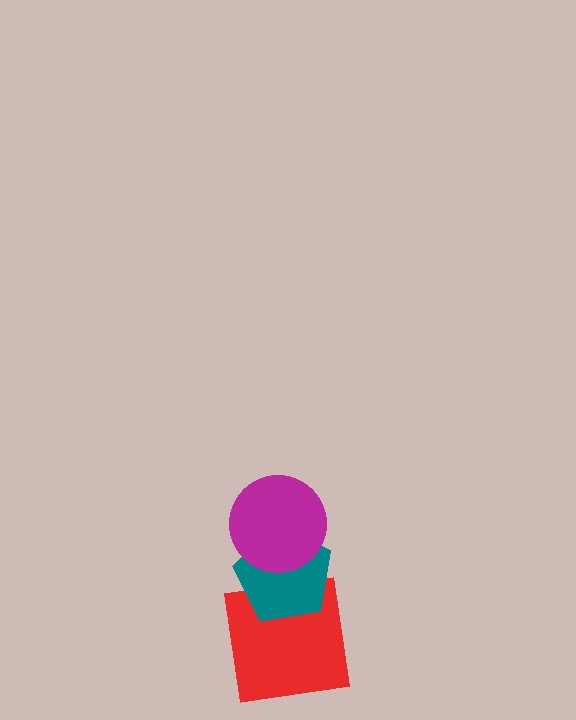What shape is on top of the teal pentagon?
The magenta circle is on top of the teal pentagon.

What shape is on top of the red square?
The teal pentagon is on top of the red square.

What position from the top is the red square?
The red square is 3rd from the top.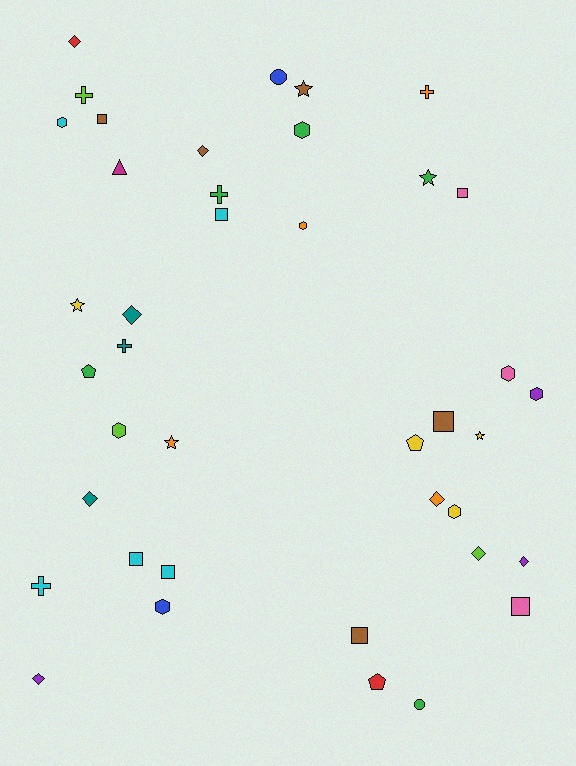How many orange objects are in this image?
There are 4 orange objects.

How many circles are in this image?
There are 2 circles.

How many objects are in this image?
There are 40 objects.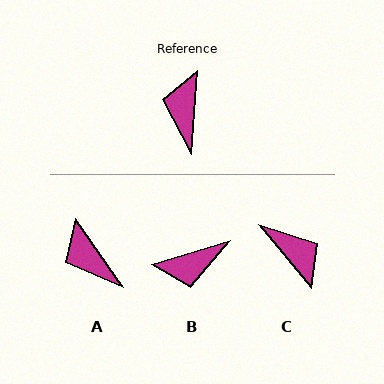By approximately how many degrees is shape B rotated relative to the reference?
Approximately 111 degrees counter-clockwise.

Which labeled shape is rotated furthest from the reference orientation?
C, about 136 degrees away.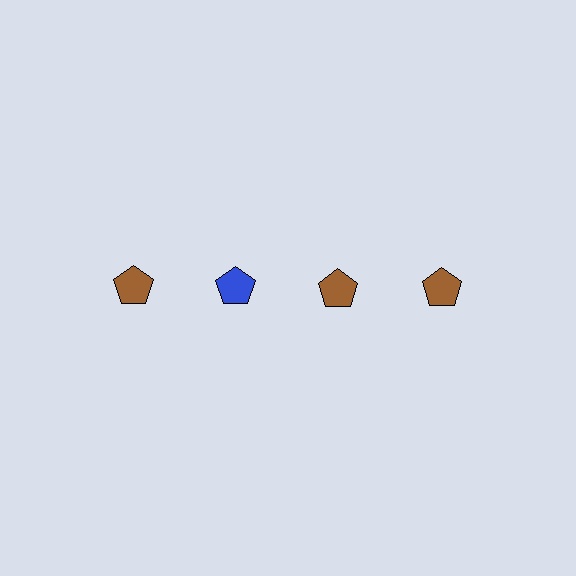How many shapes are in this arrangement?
There are 4 shapes arranged in a grid pattern.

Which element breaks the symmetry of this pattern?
The blue pentagon in the top row, second from left column breaks the symmetry. All other shapes are brown pentagons.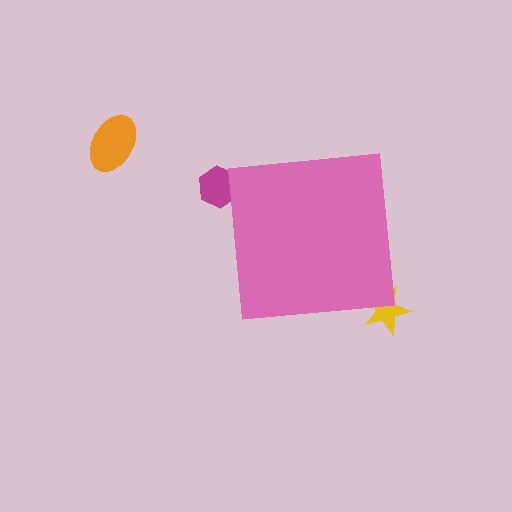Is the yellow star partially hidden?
Yes, the yellow star is partially hidden behind the pink square.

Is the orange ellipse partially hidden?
No, the orange ellipse is fully visible.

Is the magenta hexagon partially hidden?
Yes, the magenta hexagon is partially hidden behind the pink square.